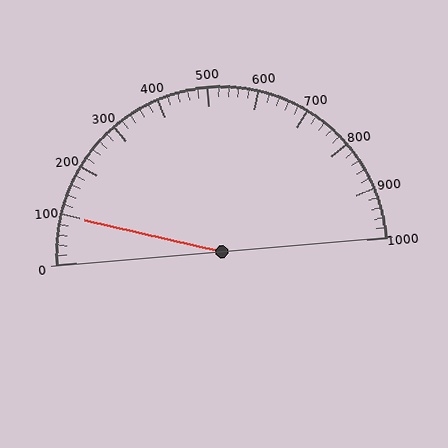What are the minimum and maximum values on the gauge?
The gauge ranges from 0 to 1000.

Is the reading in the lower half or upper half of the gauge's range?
The reading is in the lower half of the range (0 to 1000).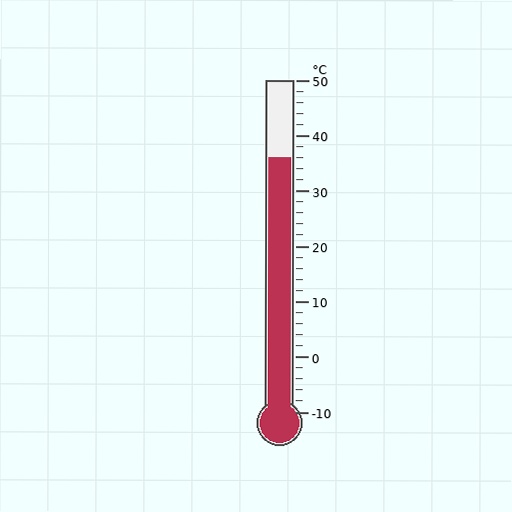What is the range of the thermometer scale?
The thermometer scale ranges from -10°C to 50°C.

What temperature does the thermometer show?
The thermometer shows approximately 36°C.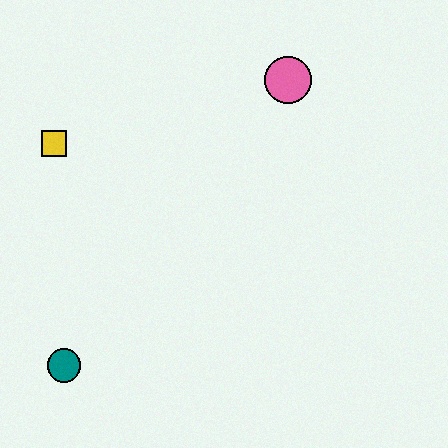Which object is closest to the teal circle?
The yellow square is closest to the teal circle.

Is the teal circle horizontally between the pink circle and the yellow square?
Yes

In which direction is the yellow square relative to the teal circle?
The yellow square is above the teal circle.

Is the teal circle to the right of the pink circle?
No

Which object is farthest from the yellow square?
The pink circle is farthest from the yellow square.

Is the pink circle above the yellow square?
Yes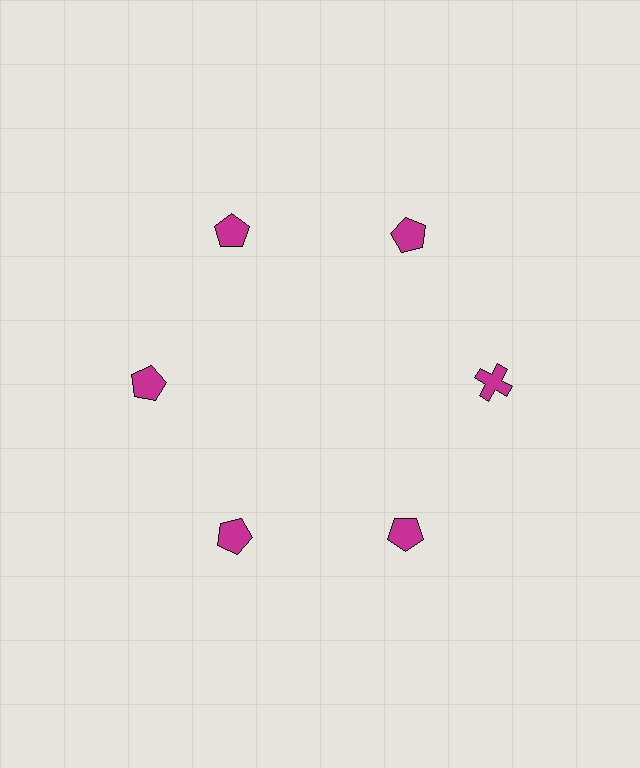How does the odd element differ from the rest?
It has a different shape: cross instead of pentagon.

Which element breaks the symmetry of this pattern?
The magenta cross at roughly the 3 o'clock position breaks the symmetry. All other shapes are magenta pentagons.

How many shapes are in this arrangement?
There are 6 shapes arranged in a ring pattern.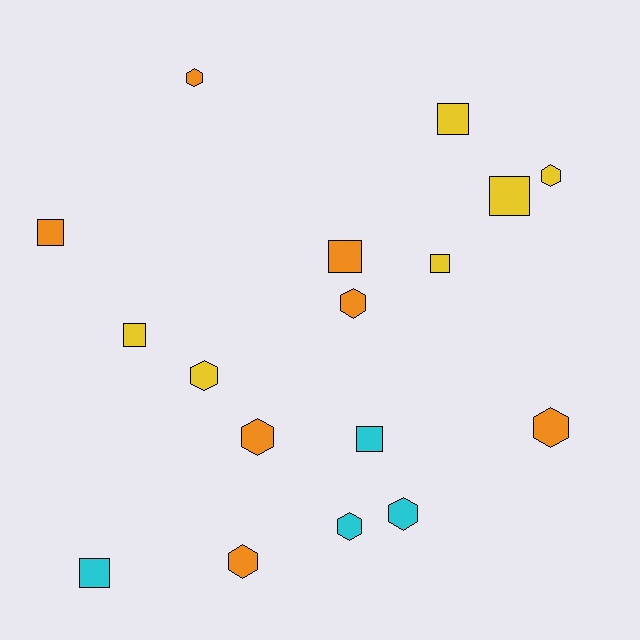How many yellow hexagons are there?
There are 2 yellow hexagons.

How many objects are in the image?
There are 17 objects.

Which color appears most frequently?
Orange, with 7 objects.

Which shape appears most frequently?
Hexagon, with 9 objects.